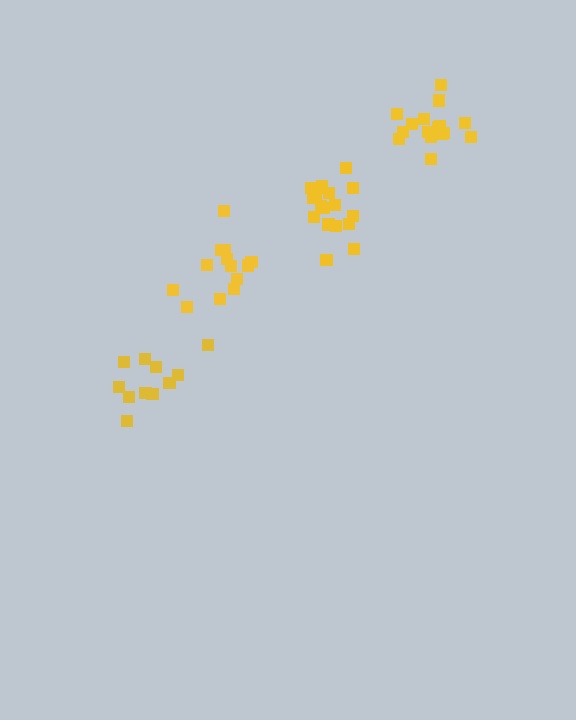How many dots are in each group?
Group 1: 12 dots, Group 2: 17 dots, Group 3: 18 dots, Group 4: 13 dots (60 total).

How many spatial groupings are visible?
There are 4 spatial groupings.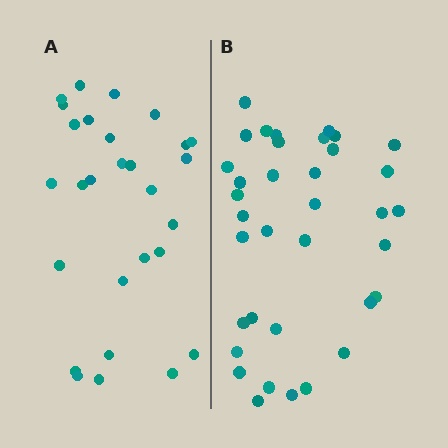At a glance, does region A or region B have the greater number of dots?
Region B (the right region) has more dots.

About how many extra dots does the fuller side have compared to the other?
Region B has roughly 8 or so more dots than region A.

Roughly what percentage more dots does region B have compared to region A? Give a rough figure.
About 30% more.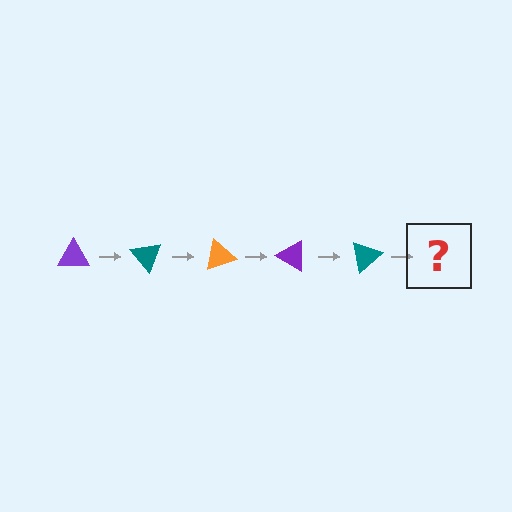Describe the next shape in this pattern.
It should be an orange triangle, rotated 250 degrees from the start.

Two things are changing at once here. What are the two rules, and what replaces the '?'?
The two rules are that it rotates 50 degrees each step and the color cycles through purple, teal, and orange. The '?' should be an orange triangle, rotated 250 degrees from the start.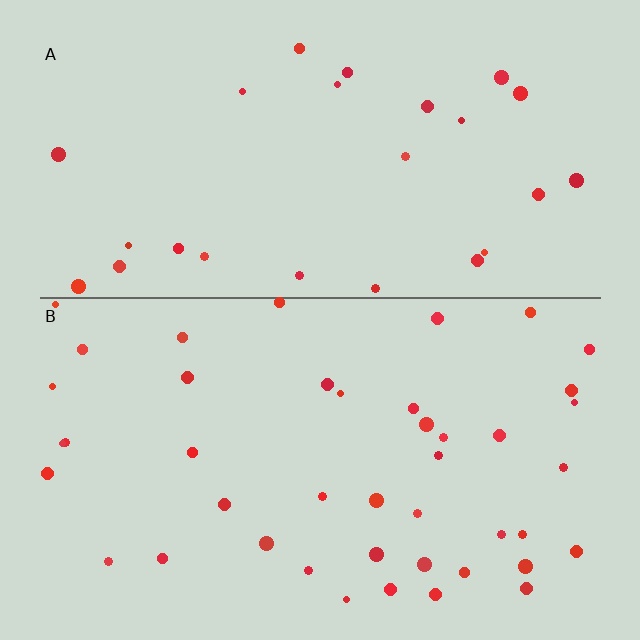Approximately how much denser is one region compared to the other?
Approximately 1.7× — region B over region A.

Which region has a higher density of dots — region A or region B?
B (the bottom).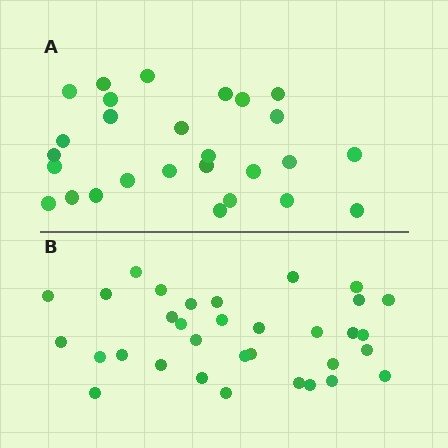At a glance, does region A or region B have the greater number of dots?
Region B (the bottom region) has more dots.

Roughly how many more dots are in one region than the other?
Region B has about 6 more dots than region A.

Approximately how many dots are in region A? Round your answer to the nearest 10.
About 30 dots. (The exact count is 27, which rounds to 30.)